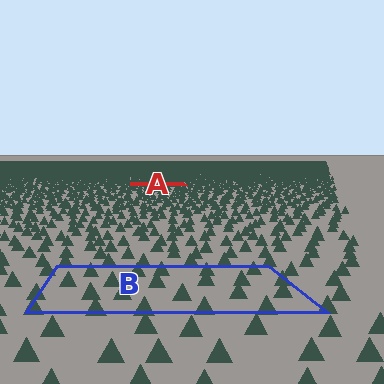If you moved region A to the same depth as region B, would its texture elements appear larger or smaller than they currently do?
They would appear larger. At a closer depth, the same texture elements are projected at a bigger on-screen size.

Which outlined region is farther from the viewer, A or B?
Region A is farther from the viewer — the texture elements inside it appear smaller and more densely packed.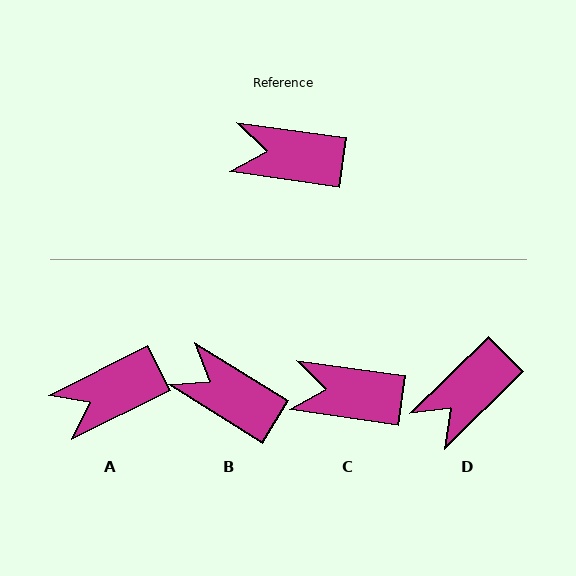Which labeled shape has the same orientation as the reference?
C.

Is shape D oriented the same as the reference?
No, it is off by about 53 degrees.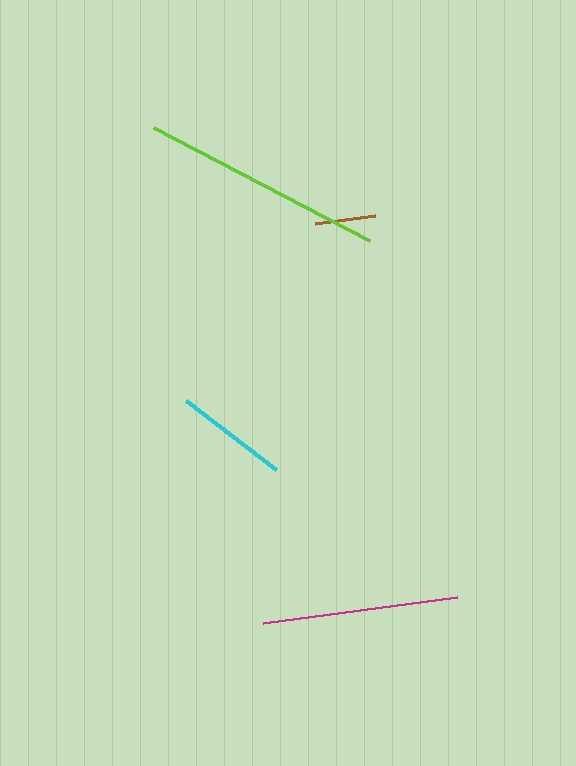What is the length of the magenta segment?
The magenta segment is approximately 195 pixels long.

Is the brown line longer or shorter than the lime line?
The lime line is longer than the brown line.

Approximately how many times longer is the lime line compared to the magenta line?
The lime line is approximately 1.2 times the length of the magenta line.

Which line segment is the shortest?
The brown line is the shortest at approximately 60 pixels.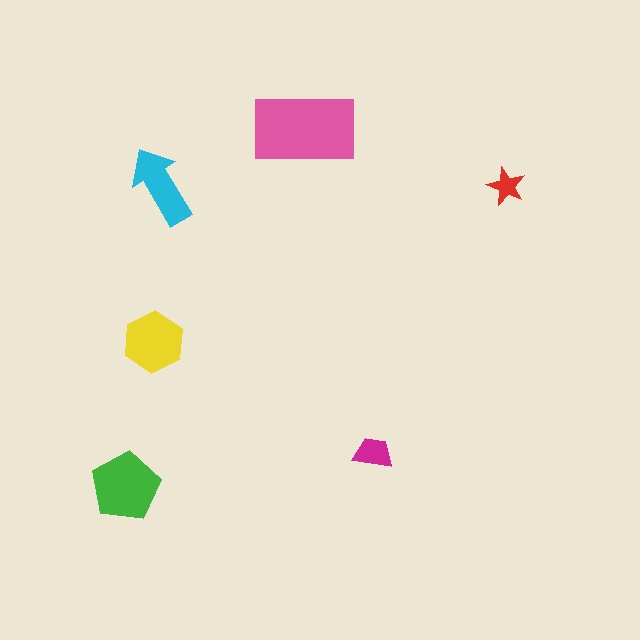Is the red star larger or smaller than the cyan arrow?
Smaller.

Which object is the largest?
The pink rectangle.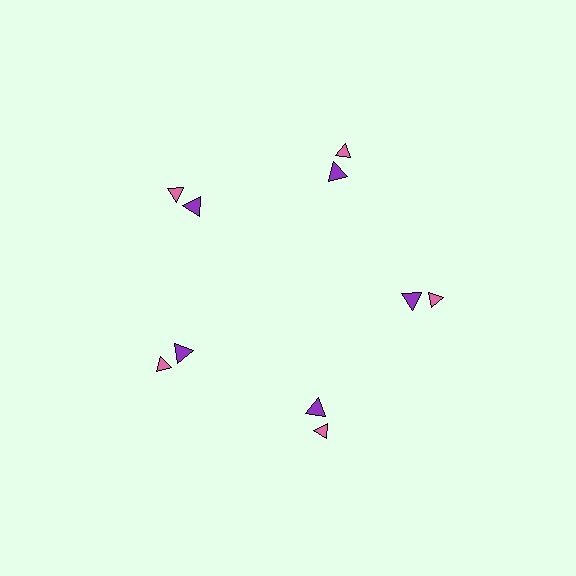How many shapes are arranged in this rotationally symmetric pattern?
There are 10 shapes, arranged in 5 groups of 2.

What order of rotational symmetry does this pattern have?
This pattern has 5-fold rotational symmetry.